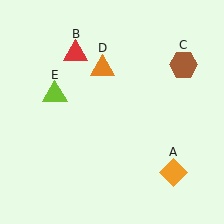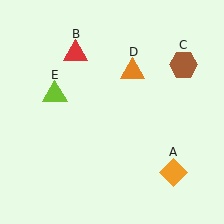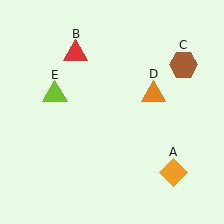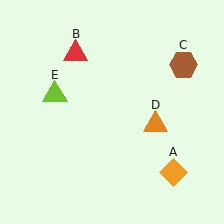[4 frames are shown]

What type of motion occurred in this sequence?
The orange triangle (object D) rotated clockwise around the center of the scene.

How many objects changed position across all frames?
1 object changed position: orange triangle (object D).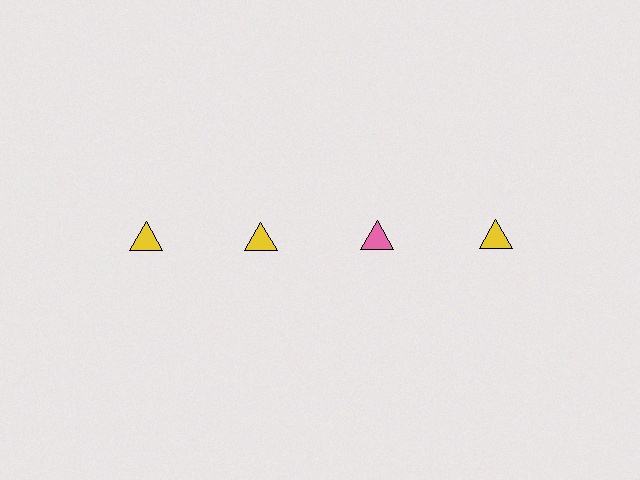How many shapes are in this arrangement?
There are 4 shapes arranged in a grid pattern.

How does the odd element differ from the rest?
It has a different color: pink instead of yellow.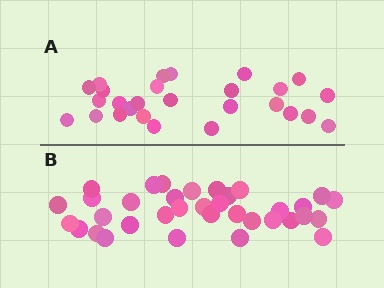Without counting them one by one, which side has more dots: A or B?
Region B (the bottom region) has more dots.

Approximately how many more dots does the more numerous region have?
Region B has roughly 8 or so more dots than region A.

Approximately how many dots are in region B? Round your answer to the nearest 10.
About 40 dots. (The exact count is 35, which rounds to 40.)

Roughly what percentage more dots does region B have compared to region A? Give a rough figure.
About 30% more.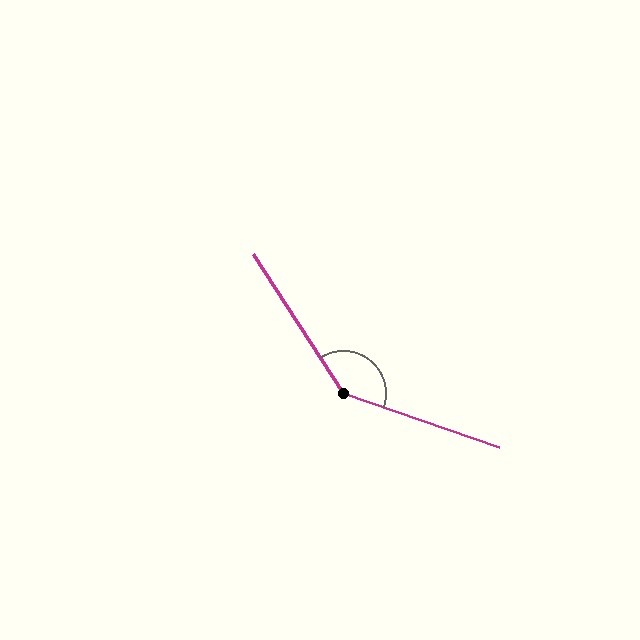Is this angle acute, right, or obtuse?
It is obtuse.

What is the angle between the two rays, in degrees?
Approximately 142 degrees.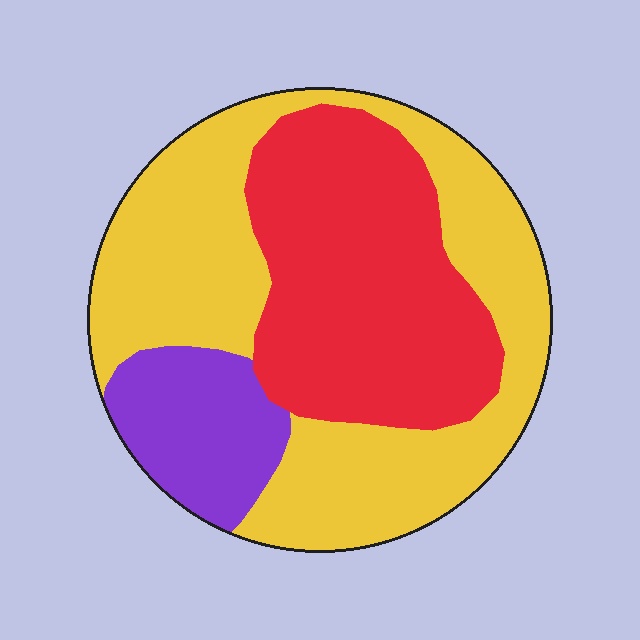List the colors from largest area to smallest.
From largest to smallest: yellow, red, purple.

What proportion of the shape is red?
Red covers about 35% of the shape.